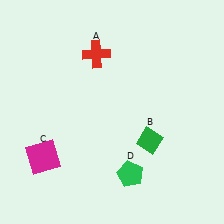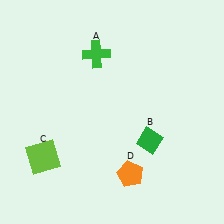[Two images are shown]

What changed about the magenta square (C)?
In Image 1, C is magenta. In Image 2, it changed to lime.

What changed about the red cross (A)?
In Image 1, A is red. In Image 2, it changed to green.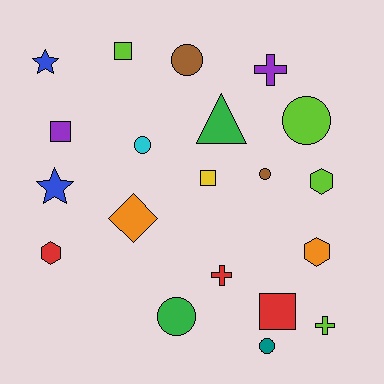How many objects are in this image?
There are 20 objects.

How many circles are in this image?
There are 6 circles.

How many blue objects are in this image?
There are 2 blue objects.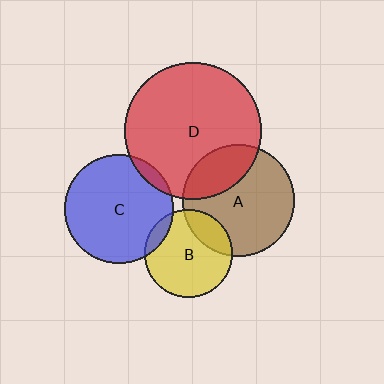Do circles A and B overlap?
Yes.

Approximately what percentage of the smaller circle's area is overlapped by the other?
Approximately 20%.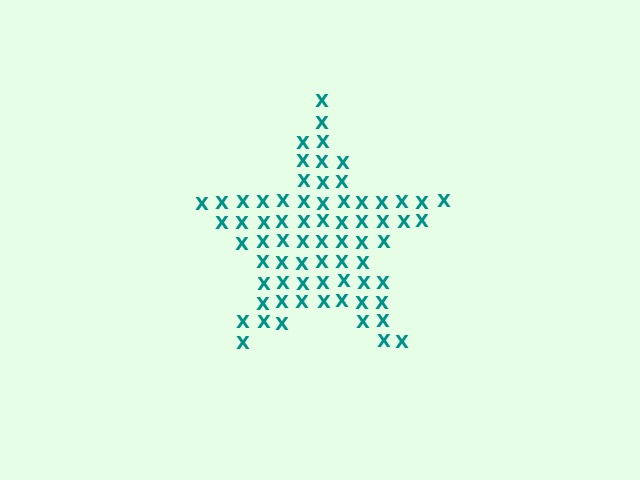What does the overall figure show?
The overall figure shows a star.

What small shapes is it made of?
It is made of small letter X's.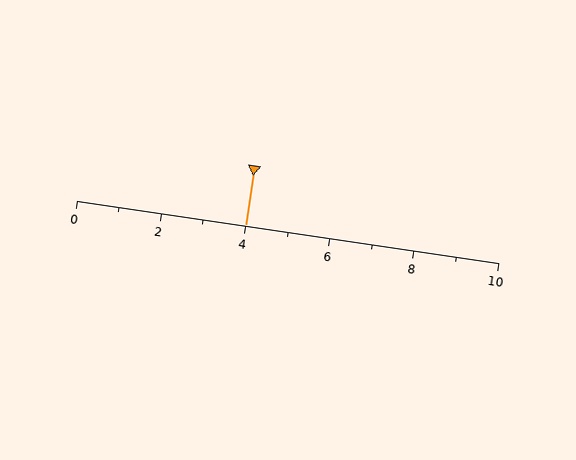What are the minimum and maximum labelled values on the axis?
The axis runs from 0 to 10.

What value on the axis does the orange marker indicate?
The marker indicates approximately 4.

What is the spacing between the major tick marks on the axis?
The major ticks are spaced 2 apart.